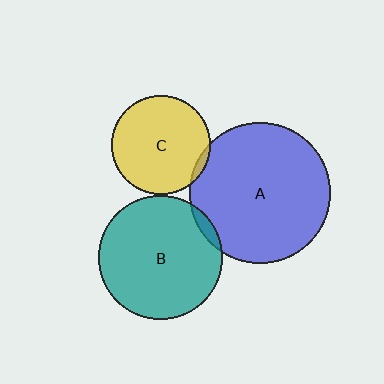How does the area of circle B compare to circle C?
Approximately 1.6 times.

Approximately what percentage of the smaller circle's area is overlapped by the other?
Approximately 5%.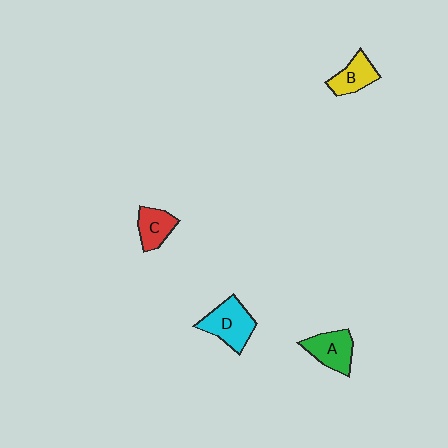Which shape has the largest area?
Shape D (cyan).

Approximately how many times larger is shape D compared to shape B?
Approximately 1.4 times.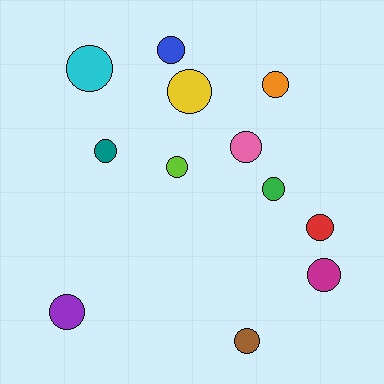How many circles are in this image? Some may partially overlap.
There are 12 circles.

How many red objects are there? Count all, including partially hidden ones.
There is 1 red object.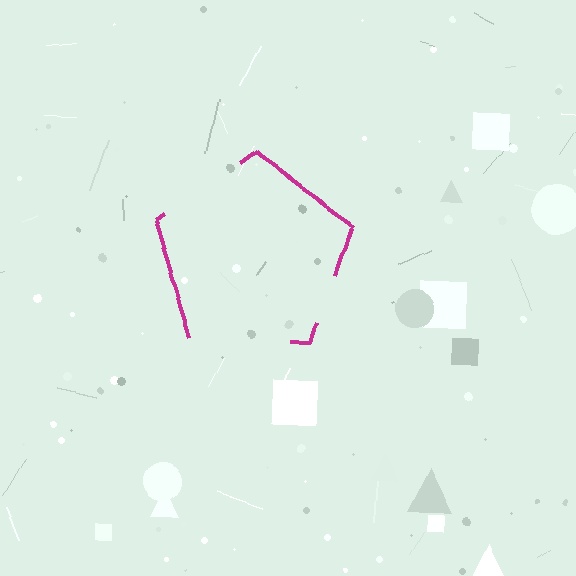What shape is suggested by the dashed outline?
The dashed outline suggests a pentagon.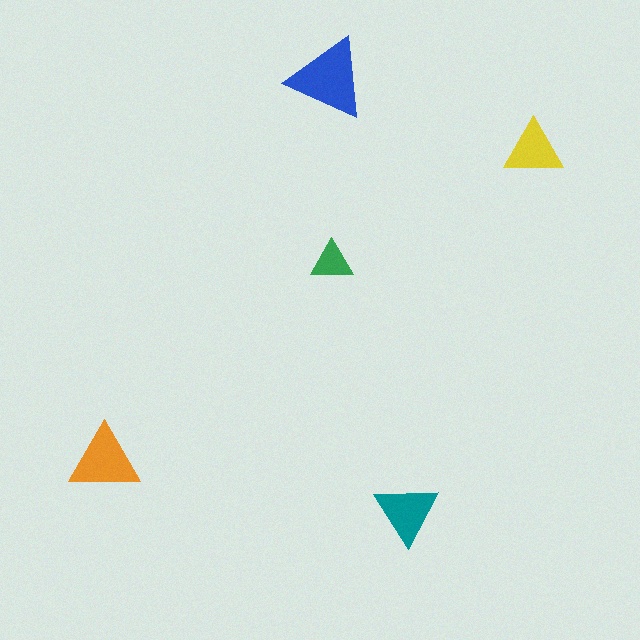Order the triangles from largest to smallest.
the blue one, the orange one, the teal one, the yellow one, the green one.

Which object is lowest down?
The teal triangle is bottommost.